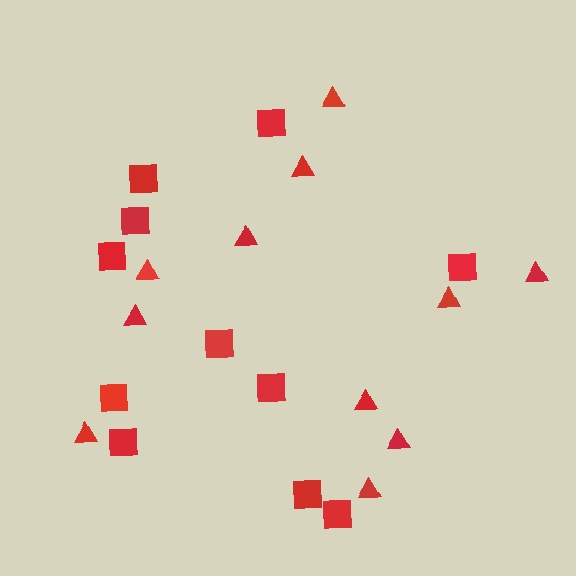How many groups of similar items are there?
There are 2 groups: one group of squares (11) and one group of triangles (11).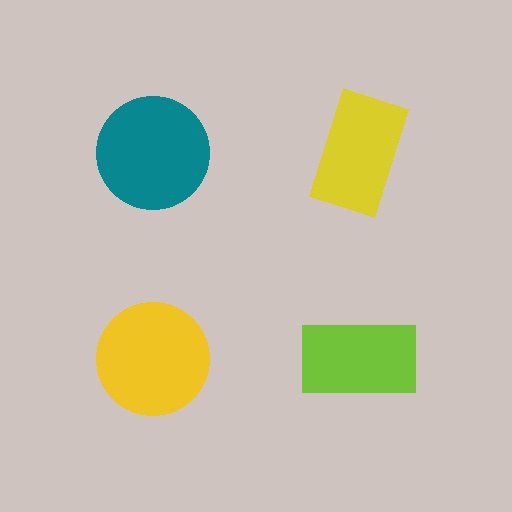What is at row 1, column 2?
A yellow rectangle.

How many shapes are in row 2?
2 shapes.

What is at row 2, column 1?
A yellow circle.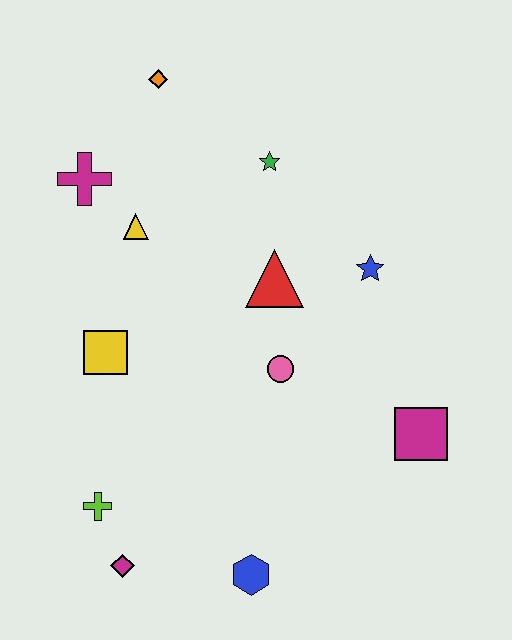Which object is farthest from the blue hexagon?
The orange diamond is farthest from the blue hexagon.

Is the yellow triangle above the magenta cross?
No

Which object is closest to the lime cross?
The magenta diamond is closest to the lime cross.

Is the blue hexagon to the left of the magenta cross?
No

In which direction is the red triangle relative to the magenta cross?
The red triangle is to the right of the magenta cross.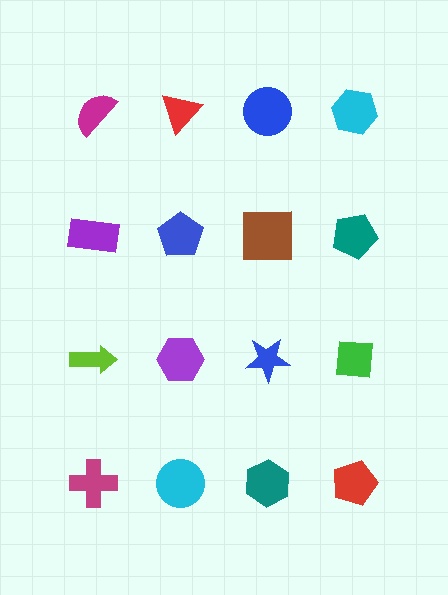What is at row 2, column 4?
A teal pentagon.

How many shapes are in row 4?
4 shapes.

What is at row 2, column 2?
A blue pentagon.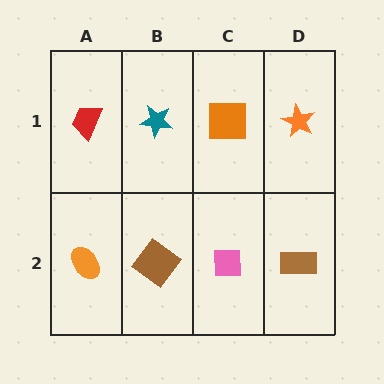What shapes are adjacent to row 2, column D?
An orange star (row 1, column D), a pink square (row 2, column C).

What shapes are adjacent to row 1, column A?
An orange ellipse (row 2, column A), a teal star (row 1, column B).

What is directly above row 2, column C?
An orange square.